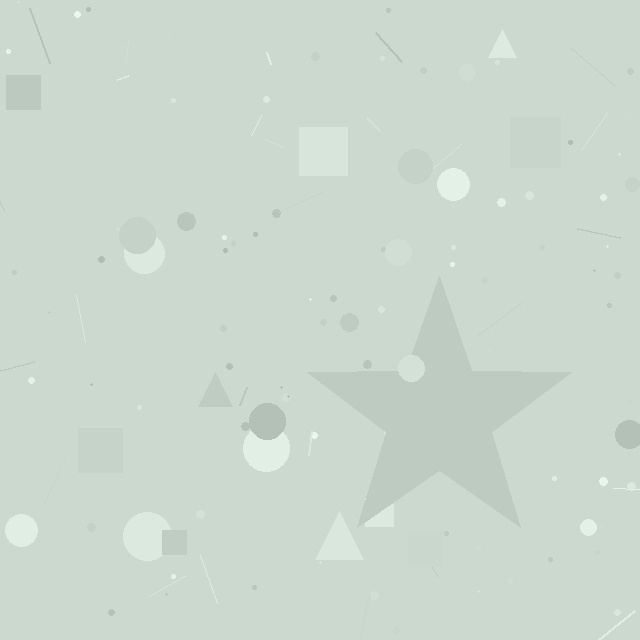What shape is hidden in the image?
A star is hidden in the image.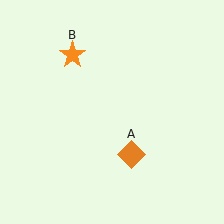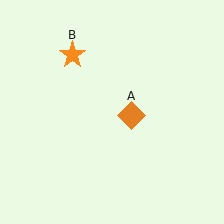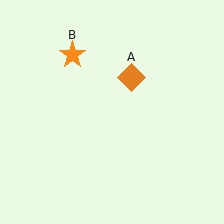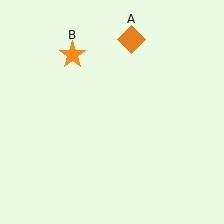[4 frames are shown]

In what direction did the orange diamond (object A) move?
The orange diamond (object A) moved up.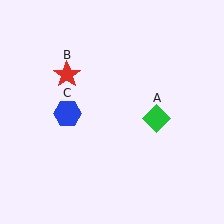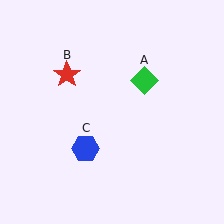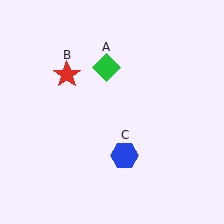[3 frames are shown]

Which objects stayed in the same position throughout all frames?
Red star (object B) remained stationary.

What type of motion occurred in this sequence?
The green diamond (object A), blue hexagon (object C) rotated counterclockwise around the center of the scene.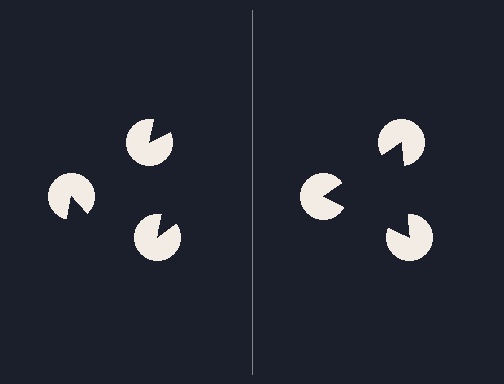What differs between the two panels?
The pac-man discs are positioned identically on both sides; only the wedge orientations differ. On the right they align to a triangle; on the left they are misaligned.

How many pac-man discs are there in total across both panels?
6 — 3 on each side.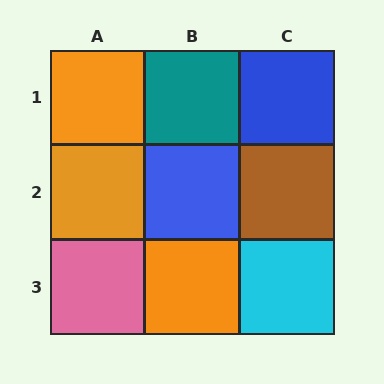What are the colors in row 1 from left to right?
Orange, teal, blue.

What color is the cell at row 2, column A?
Orange.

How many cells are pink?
1 cell is pink.